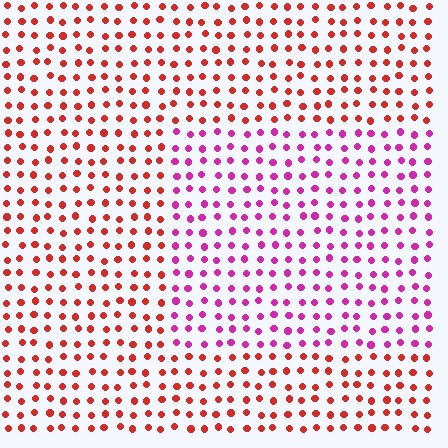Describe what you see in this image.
The image is filled with small red elements in a uniform arrangement. A rectangle-shaped region is visible where the elements are tinted to a slightly different hue, forming a subtle color boundary.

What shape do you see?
I see a rectangle.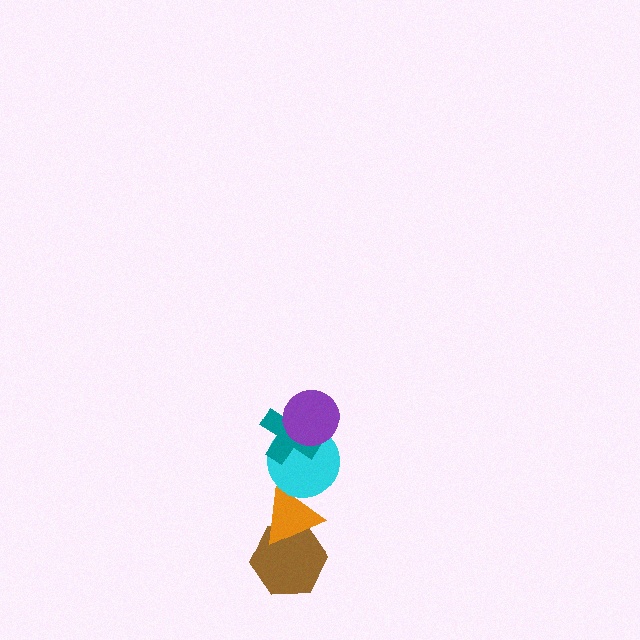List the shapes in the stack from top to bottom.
From top to bottom: the purple circle, the teal cross, the cyan circle, the orange triangle, the brown hexagon.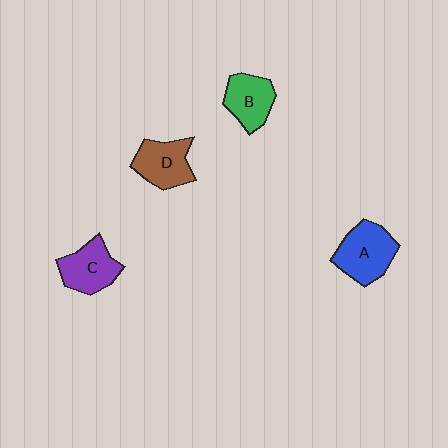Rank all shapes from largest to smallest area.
From largest to smallest: A (blue), C (purple), D (brown), B (green).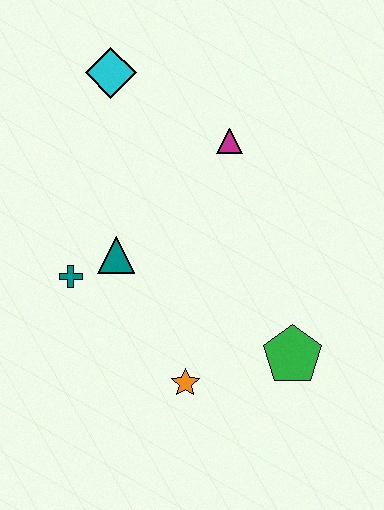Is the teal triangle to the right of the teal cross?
Yes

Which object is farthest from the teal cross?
The green pentagon is farthest from the teal cross.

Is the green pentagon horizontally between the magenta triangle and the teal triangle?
No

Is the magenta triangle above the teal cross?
Yes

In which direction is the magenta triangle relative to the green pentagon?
The magenta triangle is above the green pentagon.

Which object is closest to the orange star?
The green pentagon is closest to the orange star.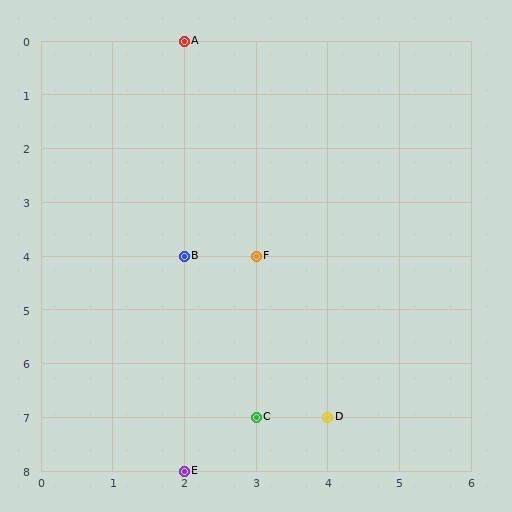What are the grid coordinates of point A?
Point A is at grid coordinates (2, 0).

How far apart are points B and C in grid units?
Points B and C are 1 column and 3 rows apart (about 3.2 grid units diagonally).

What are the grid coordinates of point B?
Point B is at grid coordinates (2, 4).